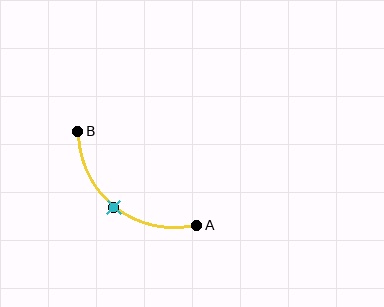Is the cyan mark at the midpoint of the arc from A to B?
Yes. The cyan mark lies on the arc at equal arc-length from both A and B — it is the arc midpoint.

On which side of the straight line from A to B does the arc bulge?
The arc bulges below and to the left of the straight line connecting A and B.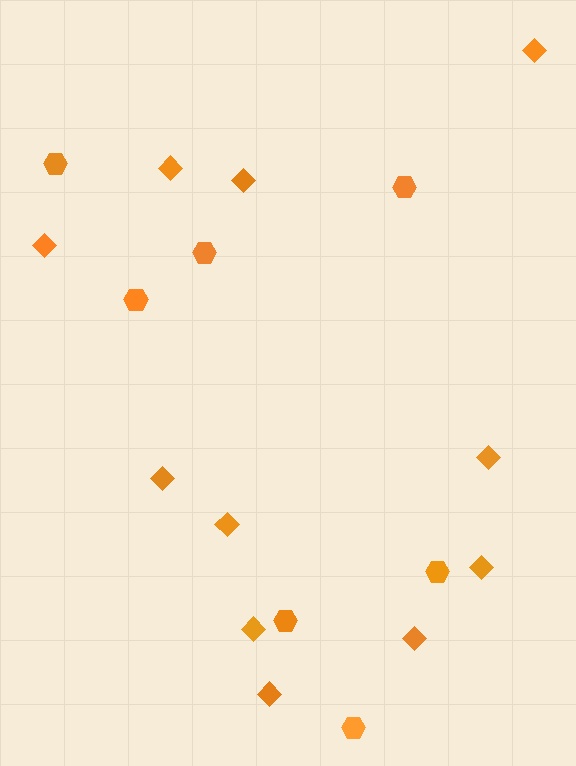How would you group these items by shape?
There are 2 groups: one group of hexagons (7) and one group of diamonds (11).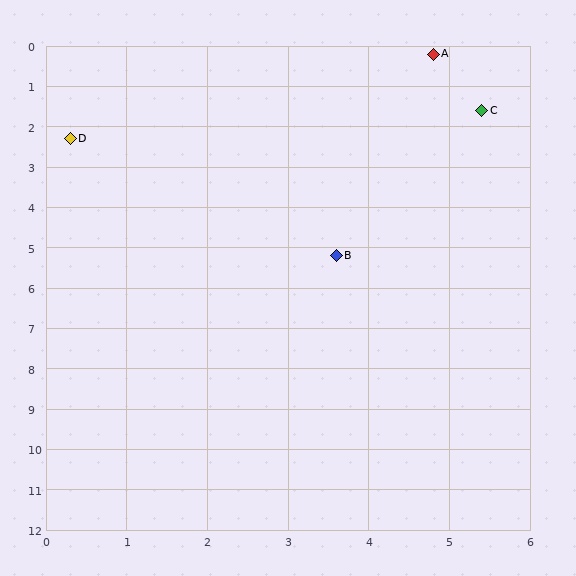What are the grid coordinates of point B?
Point B is at approximately (3.6, 5.2).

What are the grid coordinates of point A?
Point A is at approximately (4.8, 0.2).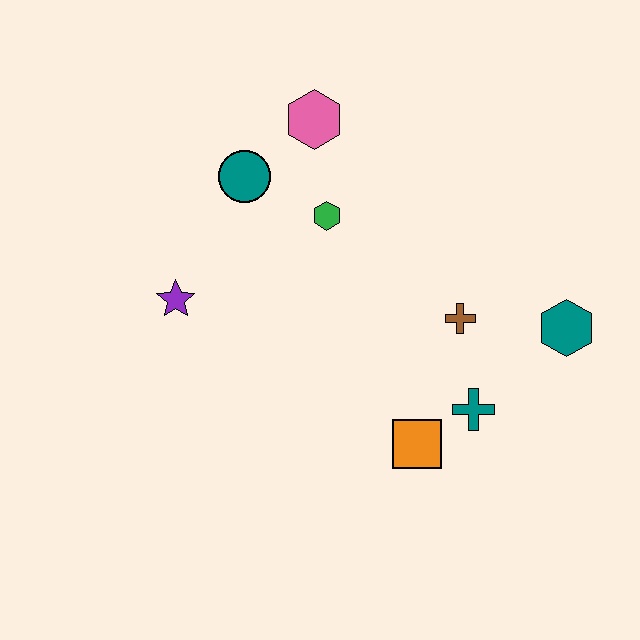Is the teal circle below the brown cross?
No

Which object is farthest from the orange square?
The pink hexagon is farthest from the orange square.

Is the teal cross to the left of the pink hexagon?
No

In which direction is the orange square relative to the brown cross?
The orange square is below the brown cross.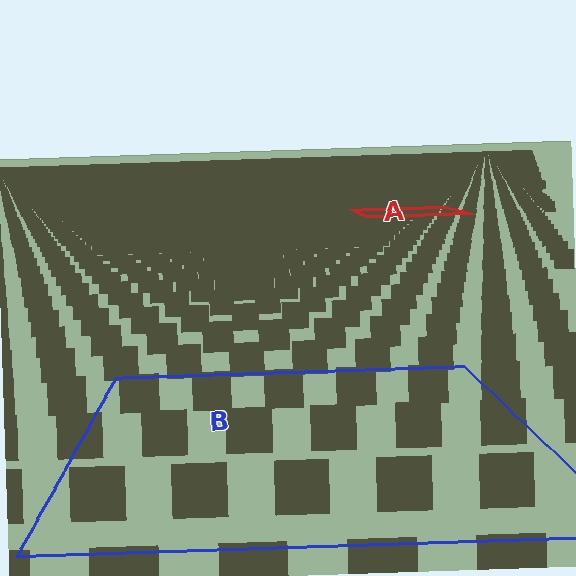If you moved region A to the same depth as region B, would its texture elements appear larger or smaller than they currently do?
They would appear larger. At a closer depth, the same texture elements are projected at a bigger on-screen size.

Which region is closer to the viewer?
Region B is closer. The texture elements there are larger and more spread out.